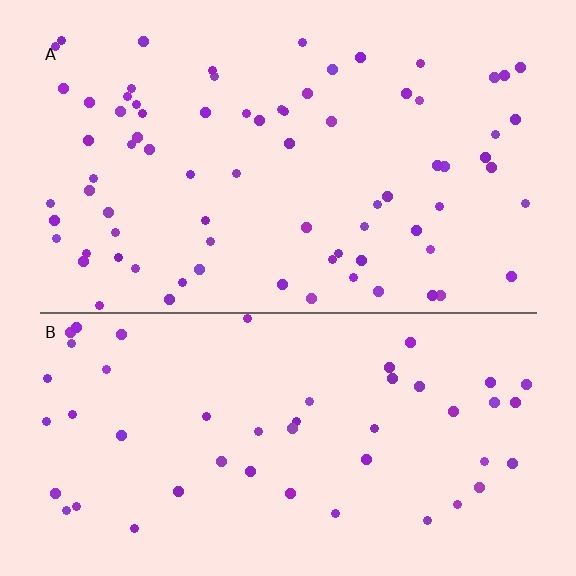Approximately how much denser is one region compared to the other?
Approximately 1.5× — region A over region B.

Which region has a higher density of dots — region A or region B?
A (the top).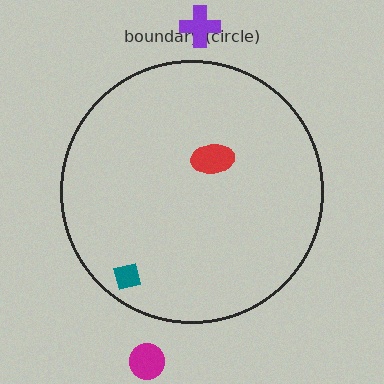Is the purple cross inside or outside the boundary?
Outside.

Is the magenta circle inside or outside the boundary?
Outside.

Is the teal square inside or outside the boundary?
Inside.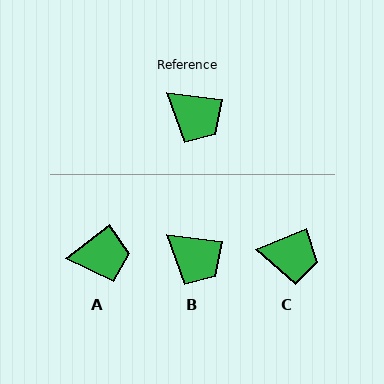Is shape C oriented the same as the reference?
No, it is off by about 30 degrees.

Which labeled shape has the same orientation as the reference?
B.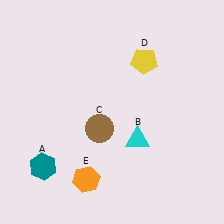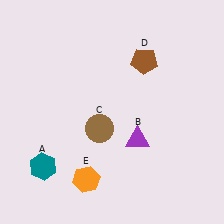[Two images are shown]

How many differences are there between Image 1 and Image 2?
There are 2 differences between the two images.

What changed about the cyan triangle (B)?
In Image 1, B is cyan. In Image 2, it changed to purple.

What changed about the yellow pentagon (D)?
In Image 1, D is yellow. In Image 2, it changed to brown.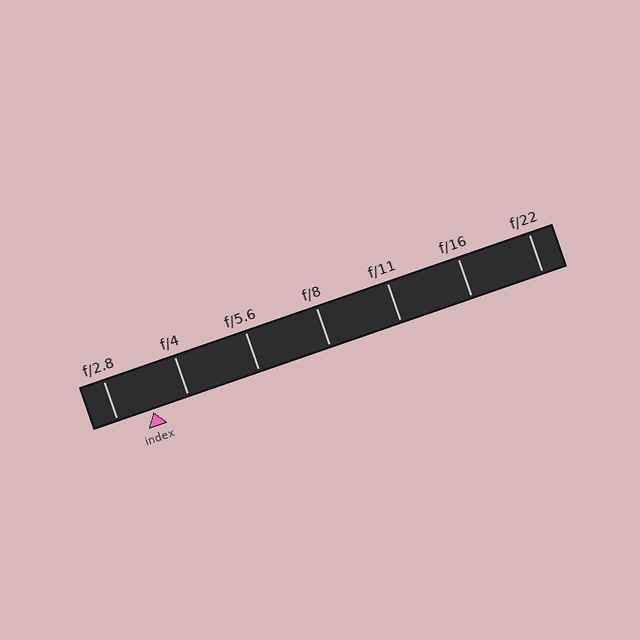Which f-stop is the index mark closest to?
The index mark is closest to f/4.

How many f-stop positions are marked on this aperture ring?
There are 7 f-stop positions marked.